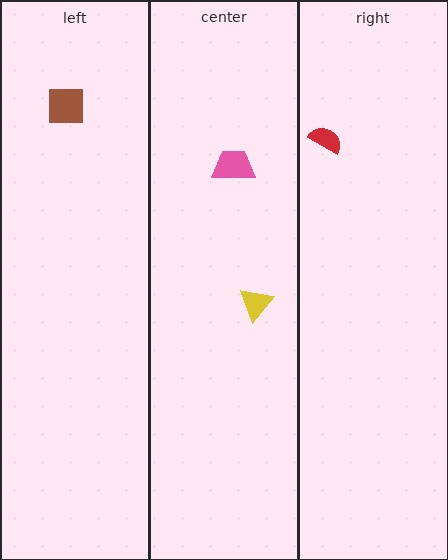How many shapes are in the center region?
2.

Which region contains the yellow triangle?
The center region.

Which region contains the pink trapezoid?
The center region.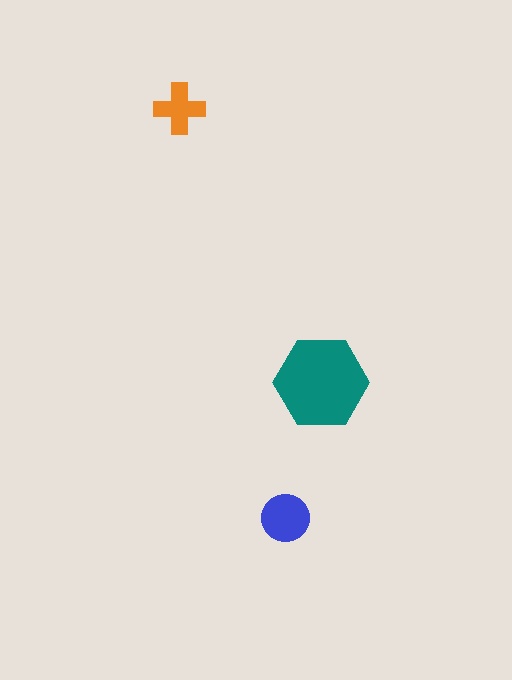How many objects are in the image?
There are 3 objects in the image.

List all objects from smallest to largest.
The orange cross, the blue circle, the teal hexagon.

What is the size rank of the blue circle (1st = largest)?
2nd.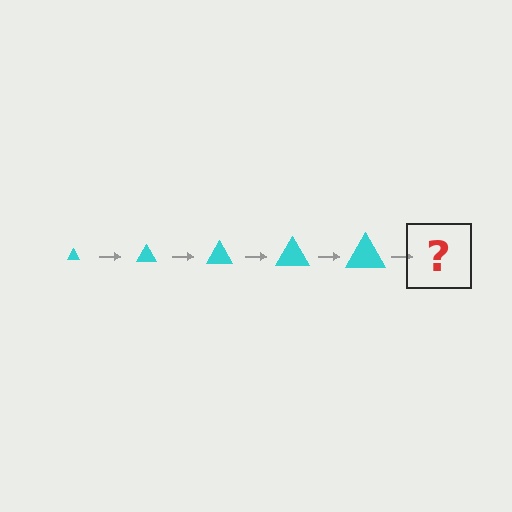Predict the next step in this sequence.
The next step is a cyan triangle, larger than the previous one.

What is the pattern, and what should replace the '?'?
The pattern is that the triangle gets progressively larger each step. The '?' should be a cyan triangle, larger than the previous one.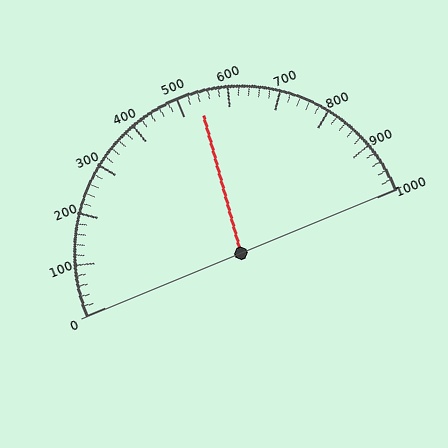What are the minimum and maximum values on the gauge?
The gauge ranges from 0 to 1000.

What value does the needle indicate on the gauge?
The needle indicates approximately 540.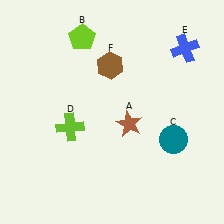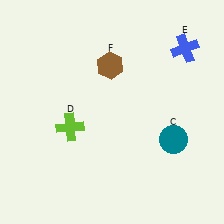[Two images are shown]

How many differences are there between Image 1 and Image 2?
There are 2 differences between the two images.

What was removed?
The brown star (A), the lime pentagon (B) were removed in Image 2.